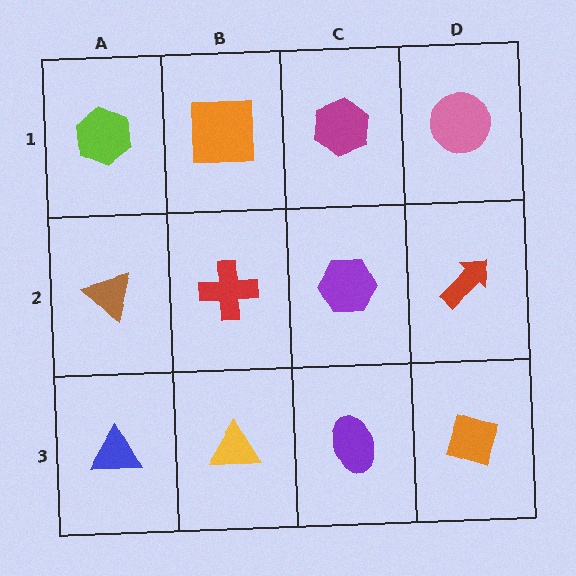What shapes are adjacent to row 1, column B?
A red cross (row 2, column B), a lime hexagon (row 1, column A), a magenta hexagon (row 1, column C).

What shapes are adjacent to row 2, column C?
A magenta hexagon (row 1, column C), a purple ellipse (row 3, column C), a red cross (row 2, column B), a red arrow (row 2, column D).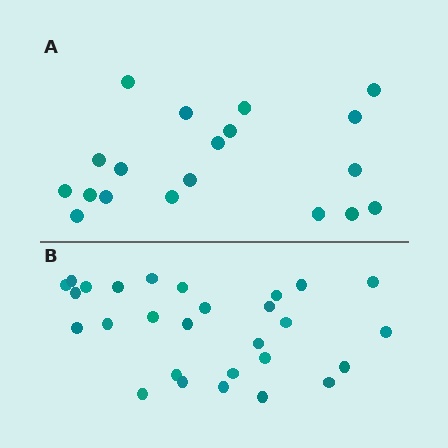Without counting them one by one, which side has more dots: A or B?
Region B (the bottom region) has more dots.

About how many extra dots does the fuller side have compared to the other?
Region B has roughly 8 or so more dots than region A.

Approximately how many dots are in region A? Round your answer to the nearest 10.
About 20 dots. (The exact count is 19, which rounds to 20.)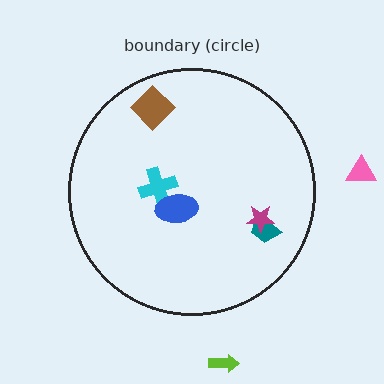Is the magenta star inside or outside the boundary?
Inside.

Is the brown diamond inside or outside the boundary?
Inside.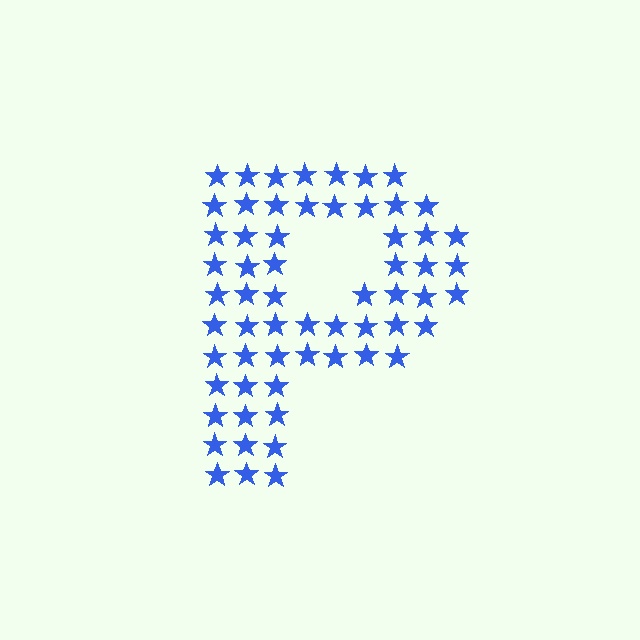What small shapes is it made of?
It is made of small stars.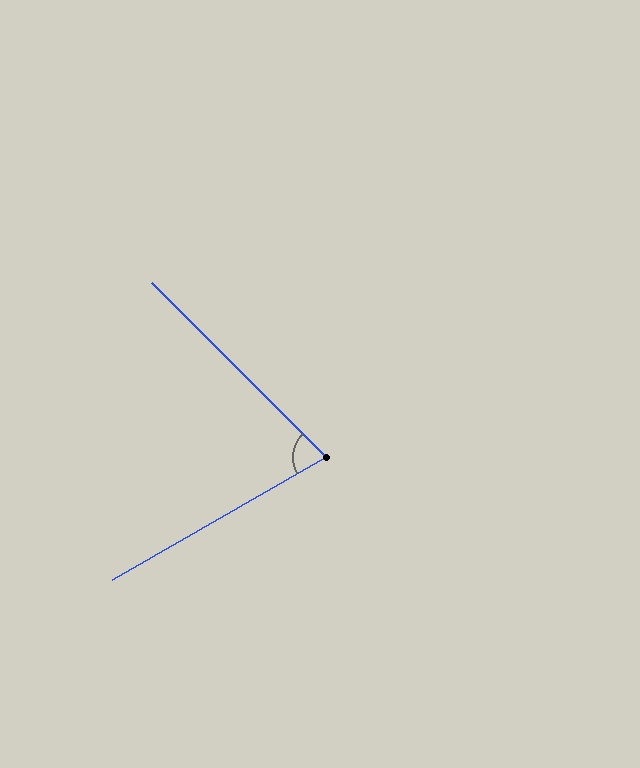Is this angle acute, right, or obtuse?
It is acute.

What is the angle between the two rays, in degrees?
Approximately 75 degrees.